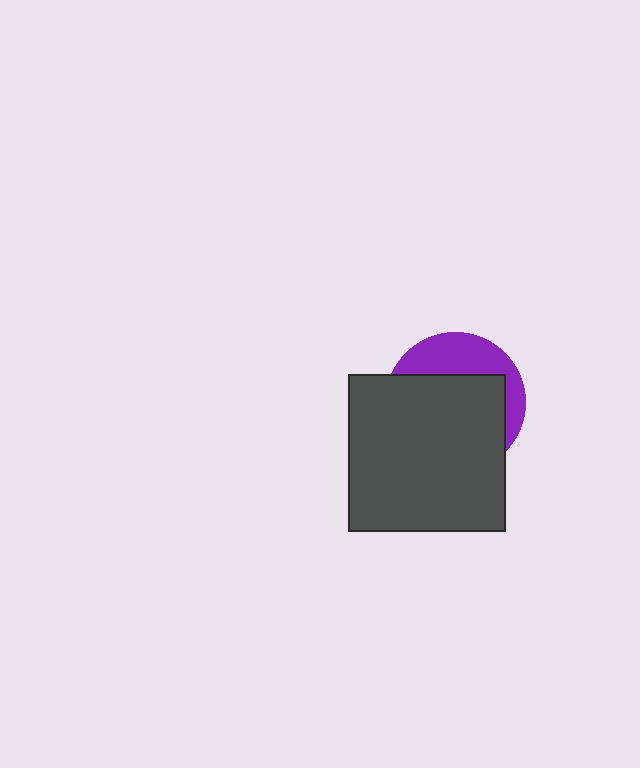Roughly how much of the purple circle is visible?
A small part of it is visible (roughly 32%).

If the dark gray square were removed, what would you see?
You would see the complete purple circle.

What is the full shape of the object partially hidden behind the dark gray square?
The partially hidden object is a purple circle.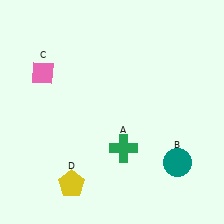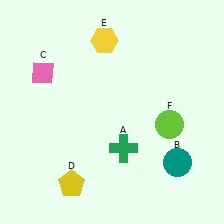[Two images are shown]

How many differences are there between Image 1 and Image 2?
There are 2 differences between the two images.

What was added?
A yellow hexagon (E), a lime circle (F) were added in Image 2.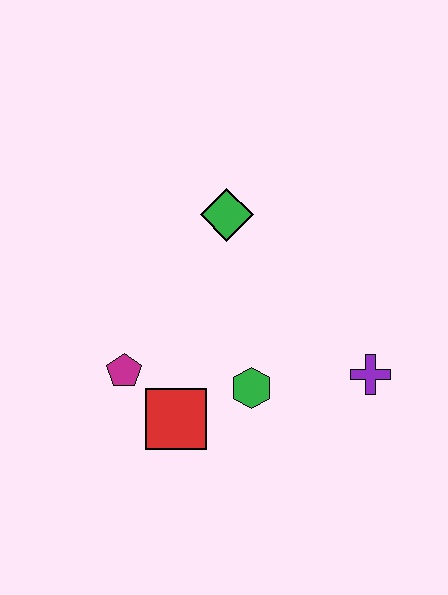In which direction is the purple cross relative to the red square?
The purple cross is to the right of the red square.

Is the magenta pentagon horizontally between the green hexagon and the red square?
No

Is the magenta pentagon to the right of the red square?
No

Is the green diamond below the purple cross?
No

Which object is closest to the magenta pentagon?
The red square is closest to the magenta pentagon.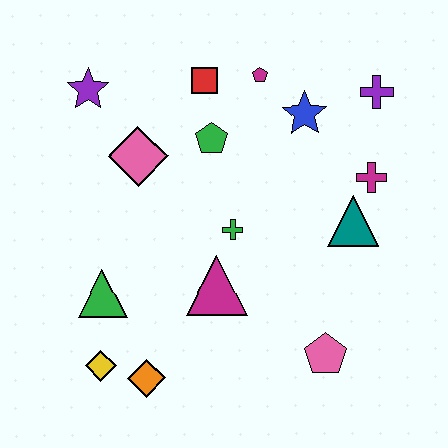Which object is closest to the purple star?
The pink diamond is closest to the purple star.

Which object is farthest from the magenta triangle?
The purple cross is farthest from the magenta triangle.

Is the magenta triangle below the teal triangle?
Yes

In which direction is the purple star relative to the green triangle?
The purple star is above the green triangle.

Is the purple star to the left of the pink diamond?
Yes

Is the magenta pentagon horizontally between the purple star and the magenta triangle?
No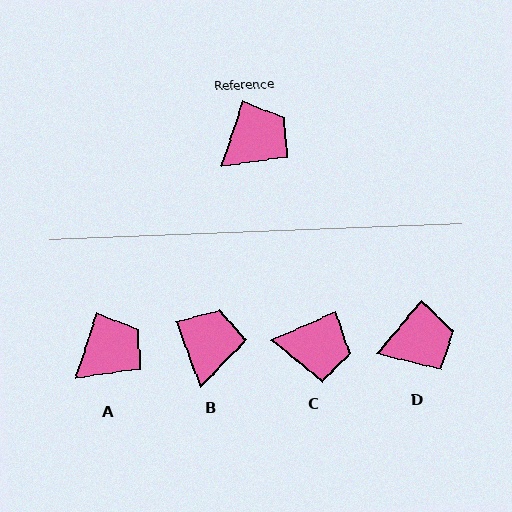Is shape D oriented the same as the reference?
No, it is off by about 22 degrees.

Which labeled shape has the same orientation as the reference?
A.